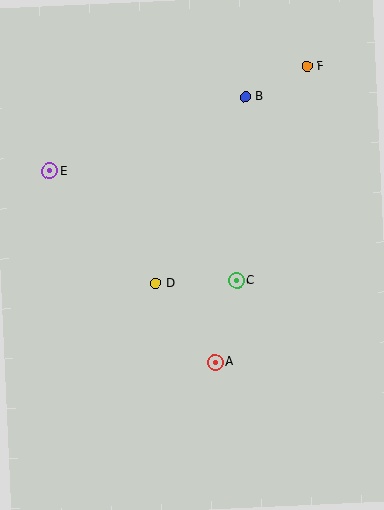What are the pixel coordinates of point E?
Point E is at (50, 171).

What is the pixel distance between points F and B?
The distance between F and B is 69 pixels.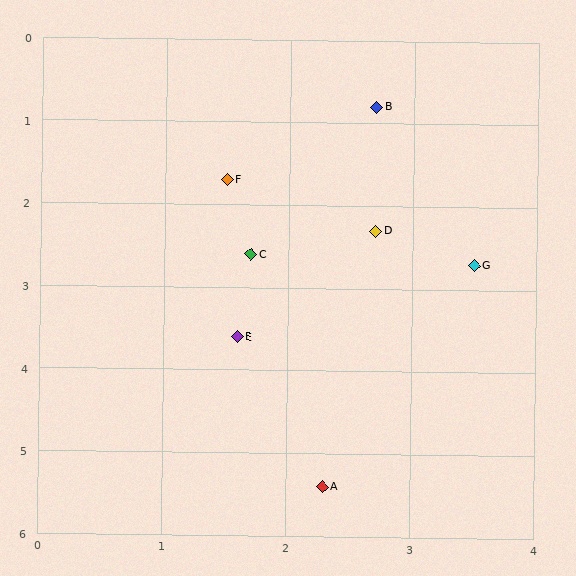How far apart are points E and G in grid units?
Points E and G are about 2.1 grid units apart.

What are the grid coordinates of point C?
Point C is at approximately (1.7, 2.6).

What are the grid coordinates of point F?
Point F is at approximately (1.5, 1.7).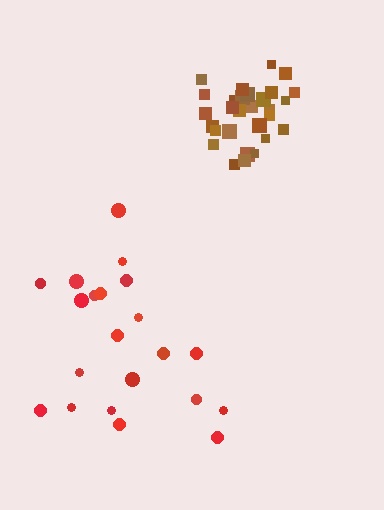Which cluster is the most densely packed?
Brown.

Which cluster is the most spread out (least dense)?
Red.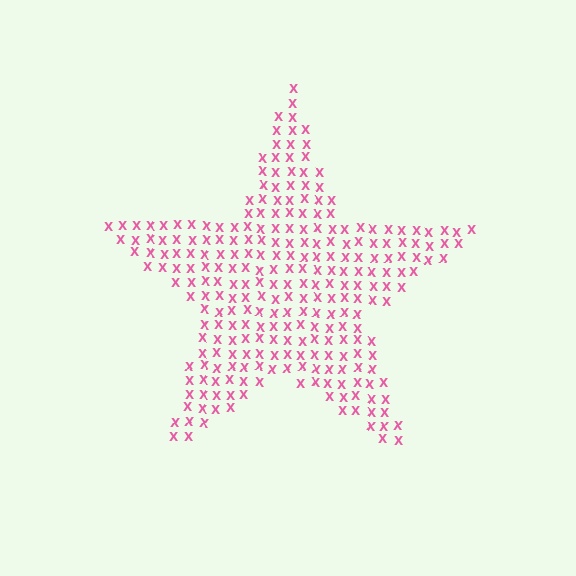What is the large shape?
The large shape is a star.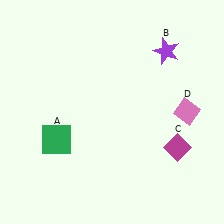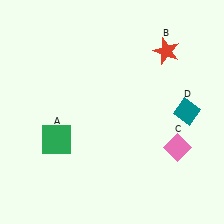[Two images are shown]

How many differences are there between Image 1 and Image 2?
There are 3 differences between the two images.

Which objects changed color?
B changed from purple to red. C changed from magenta to pink. D changed from pink to teal.